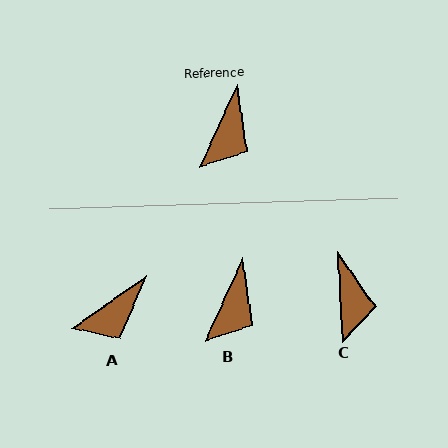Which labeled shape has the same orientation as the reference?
B.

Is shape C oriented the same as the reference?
No, it is off by about 27 degrees.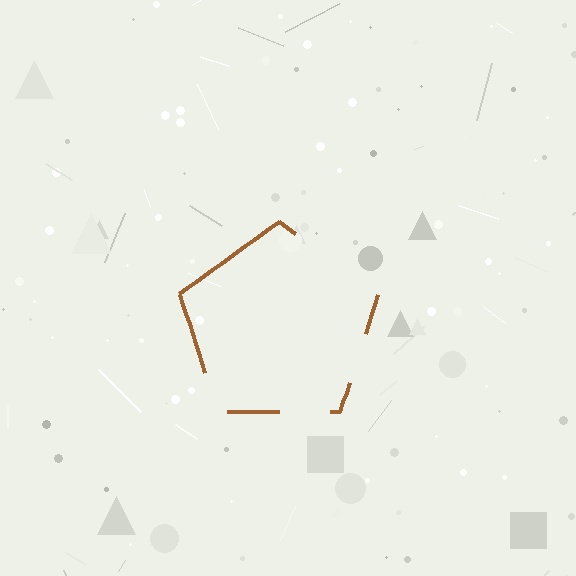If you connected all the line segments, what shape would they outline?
They would outline a pentagon.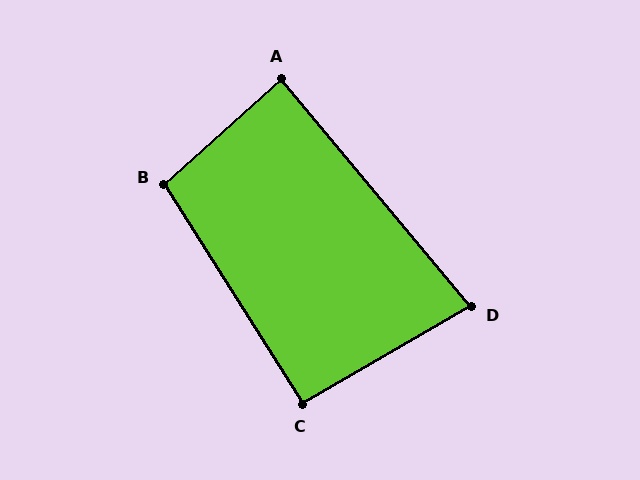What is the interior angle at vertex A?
Approximately 88 degrees (approximately right).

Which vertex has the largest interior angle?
B, at approximately 100 degrees.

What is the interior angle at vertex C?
Approximately 92 degrees (approximately right).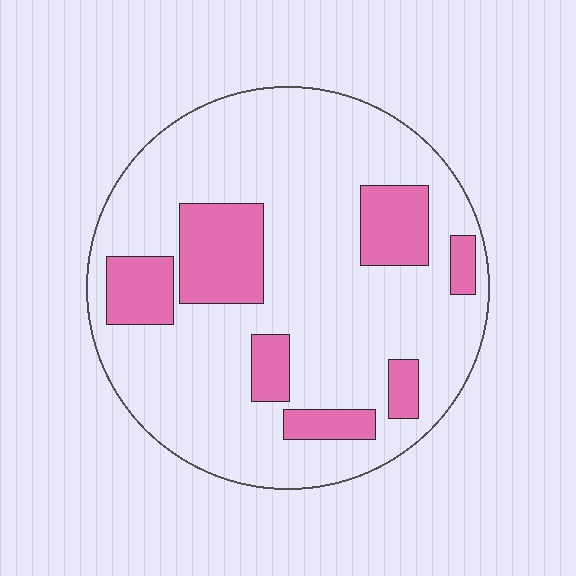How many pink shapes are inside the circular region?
7.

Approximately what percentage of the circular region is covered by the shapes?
Approximately 20%.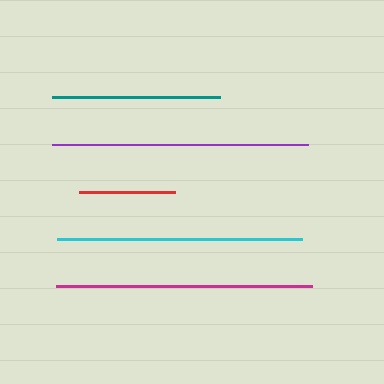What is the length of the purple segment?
The purple segment is approximately 256 pixels long.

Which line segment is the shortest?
The red line is the shortest at approximately 96 pixels.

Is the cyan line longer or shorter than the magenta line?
The magenta line is longer than the cyan line.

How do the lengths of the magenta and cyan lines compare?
The magenta and cyan lines are approximately the same length.